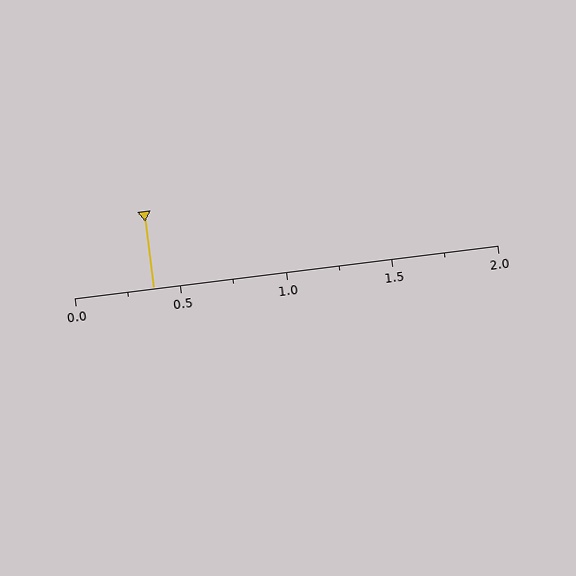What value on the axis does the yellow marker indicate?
The marker indicates approximately 0.38.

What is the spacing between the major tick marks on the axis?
The major ticks are spaced 0.5 apart.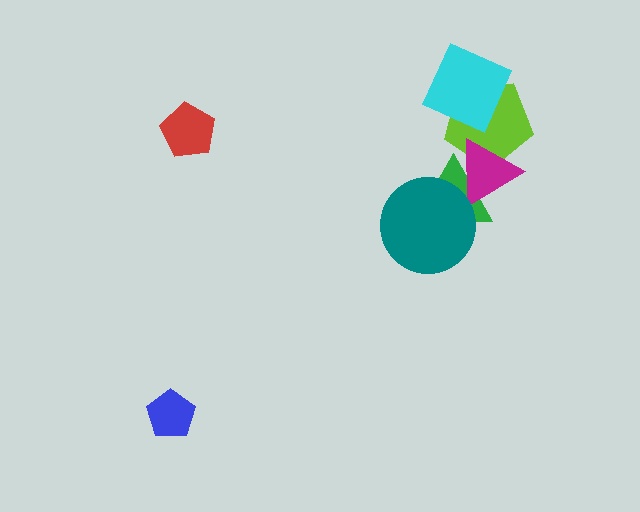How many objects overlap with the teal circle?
1 object overlaps with the teal circle.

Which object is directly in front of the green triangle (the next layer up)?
The magenta triangle is directly in front of the green triangle.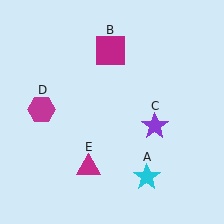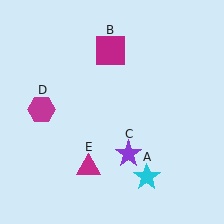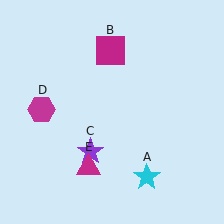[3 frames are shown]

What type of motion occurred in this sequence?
The purple star (object C) rotated clockwise around the center of the scene.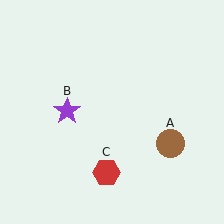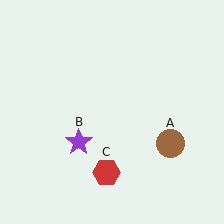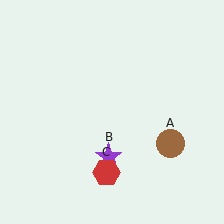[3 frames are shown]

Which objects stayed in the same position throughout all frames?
Brown circle (object A) and red hexagon (object C) remained stationary.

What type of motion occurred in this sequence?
The purple star (object B) rotated counterclockwise around the center of the scene.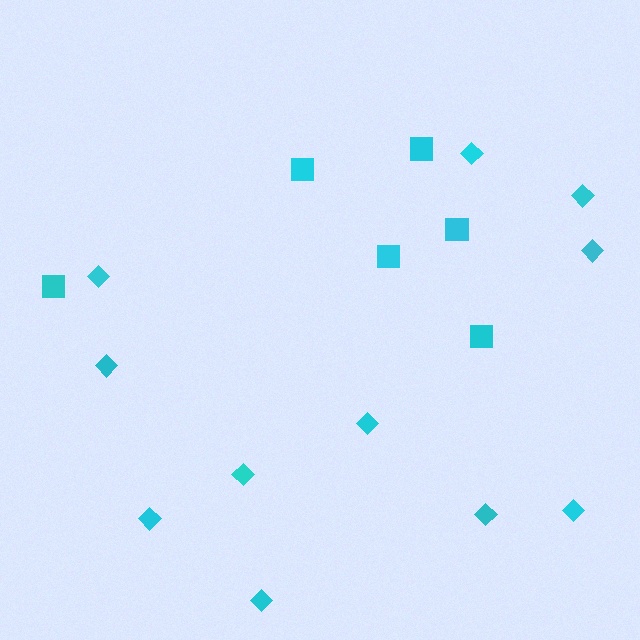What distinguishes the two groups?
There are 2 groups: one group of diamonds (11) and one group of squares (6).